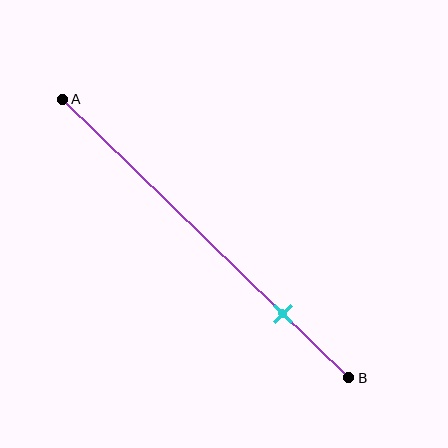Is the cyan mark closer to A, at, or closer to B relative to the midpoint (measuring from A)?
The cyan mark is closer to point B than the midpoint of segment AB.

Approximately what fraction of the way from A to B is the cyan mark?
The cyan mark is approximately 75% of the way from A to B.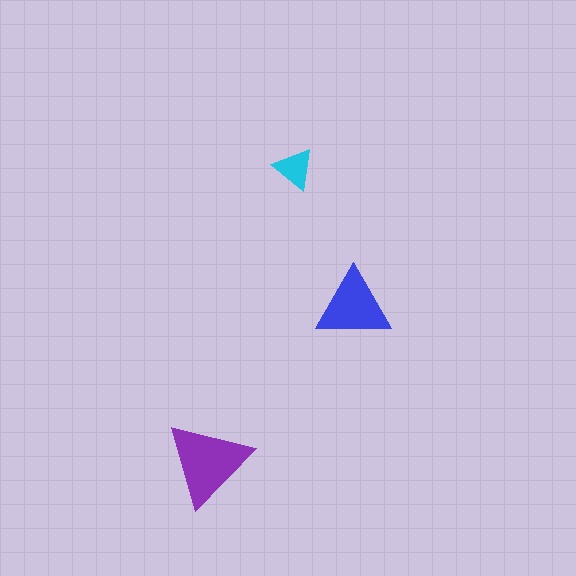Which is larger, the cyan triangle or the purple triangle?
The purple one.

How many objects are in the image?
There are 3 objects in the image.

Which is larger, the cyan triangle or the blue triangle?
The blue one.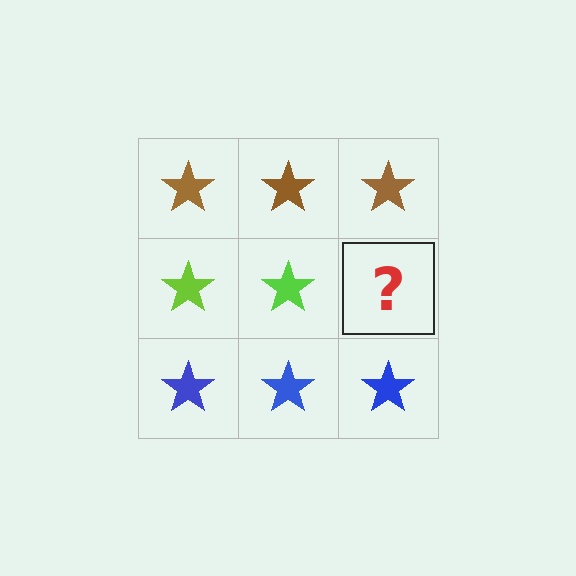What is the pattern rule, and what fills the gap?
The rule is that each row has a consistent color. The gap should be filled with a lime star.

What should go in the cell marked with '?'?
The missing cell should contain a lime star.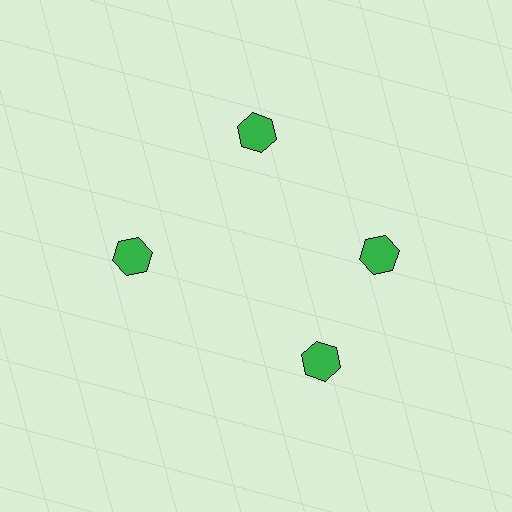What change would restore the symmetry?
The symmetry would be restored by rotating it back into even spacing with its neighbors so that all 4 hexagons sit at equal angles and equal distance from the center.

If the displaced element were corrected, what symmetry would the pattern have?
It would have 4-fold rotational symmetry — the pattern would map onto itself every 90 degrees.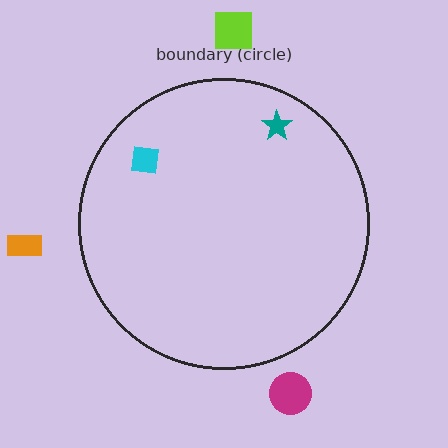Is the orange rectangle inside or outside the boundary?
Outside.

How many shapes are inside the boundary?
2 inside, 3 outside.